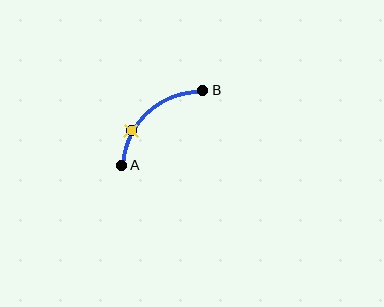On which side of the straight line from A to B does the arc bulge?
The arc bulges above and to the left of the straight line connecting A and B.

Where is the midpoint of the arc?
The arc midpoint is the point on the curve farthest from the straight line joining A and B. It sits above and to the left of that line.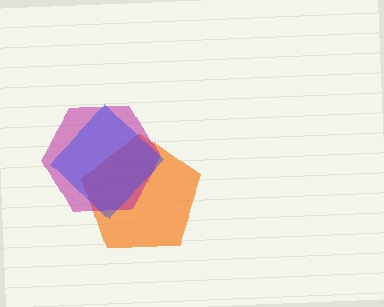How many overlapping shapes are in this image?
There are 3 overlapping shapes in the image.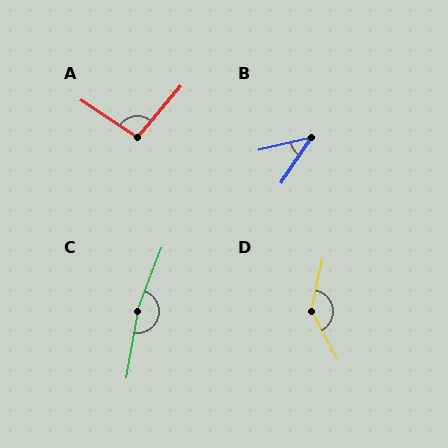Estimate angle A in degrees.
Approximately 96 degrees.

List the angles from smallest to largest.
B (42°), A (96°), D (139°), C (169°).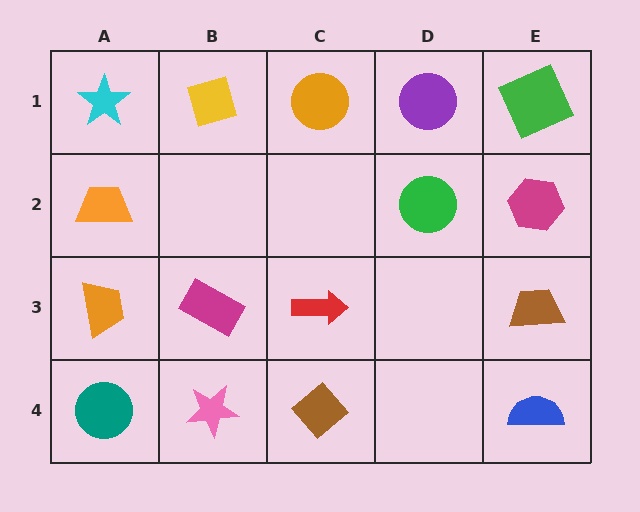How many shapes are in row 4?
4 shapes.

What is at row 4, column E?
A blue semicircle.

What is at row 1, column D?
A purple circle.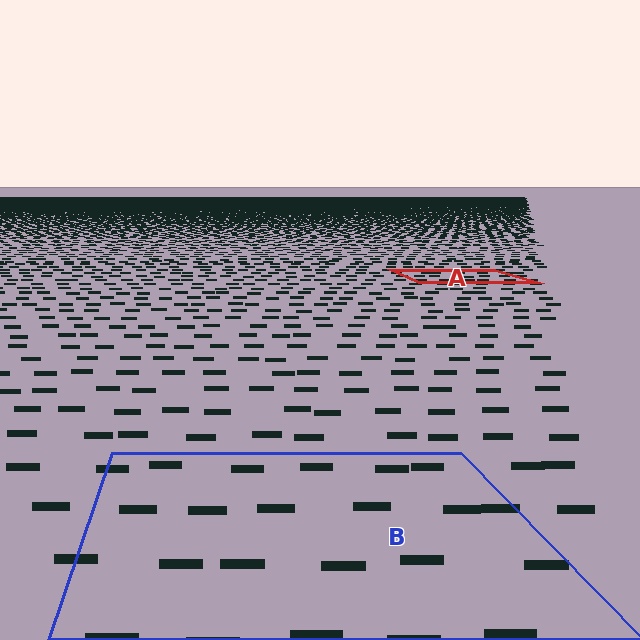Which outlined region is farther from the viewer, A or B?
Region A is farther from the viewer — the texture elements inside it appear smaller and more densely packed.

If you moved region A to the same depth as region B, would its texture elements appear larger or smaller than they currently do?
They would appear larger. At a closer depth, the same texture elements are projected at a bigger on-screen size.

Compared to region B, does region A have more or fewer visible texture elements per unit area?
Region A has more texture elements per unit area — they are packed more densely because it is farther away.